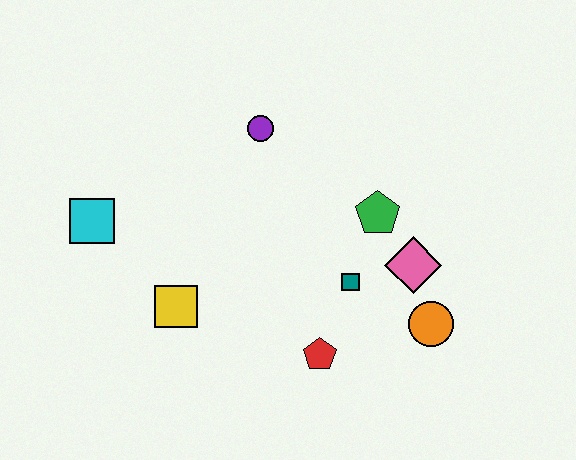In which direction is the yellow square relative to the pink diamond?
The yellow square is to the left of the pink diamond.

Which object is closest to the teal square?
The pink diamond is closest to the teal square.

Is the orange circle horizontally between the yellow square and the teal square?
No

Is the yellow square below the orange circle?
No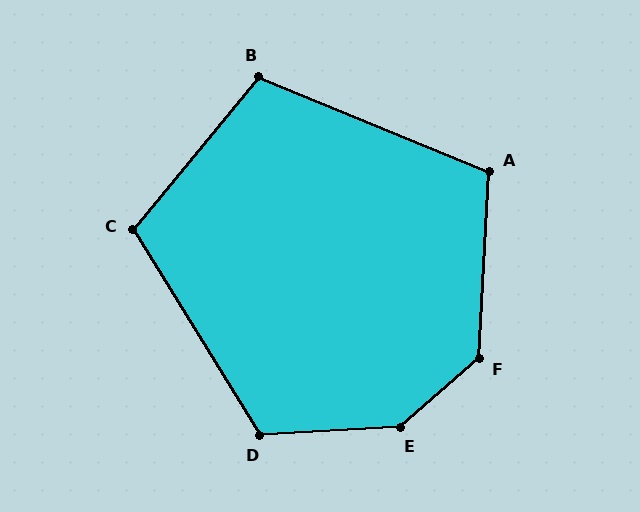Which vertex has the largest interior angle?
E, at approximately 142 degrees.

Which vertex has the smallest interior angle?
B, at approximately 107 degrees.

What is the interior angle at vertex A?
Approximately 109 degrees (obtuse).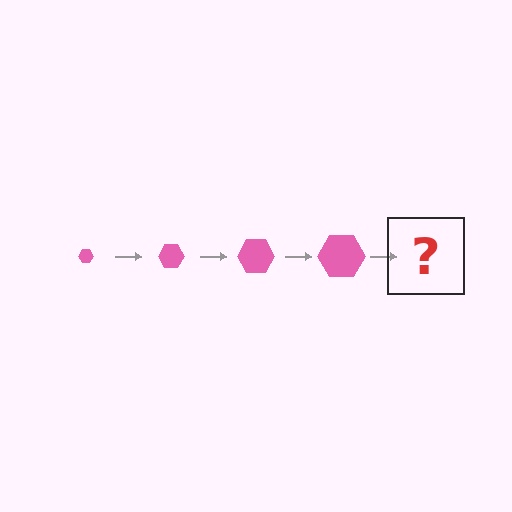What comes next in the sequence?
The next element should be a pink hexagon, larger than the previous one.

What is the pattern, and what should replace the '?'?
The pattern is that the hexagon gets progressively larger each step. The '?' should be a pink hexagon, larger than the previous one.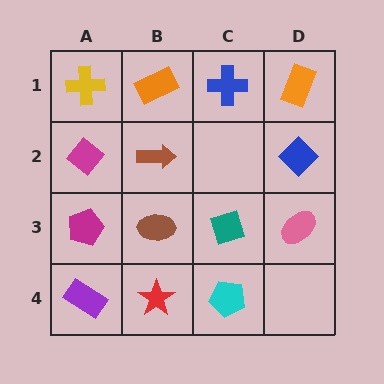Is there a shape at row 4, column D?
No, that cell is empty.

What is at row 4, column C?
A cyan pentagon.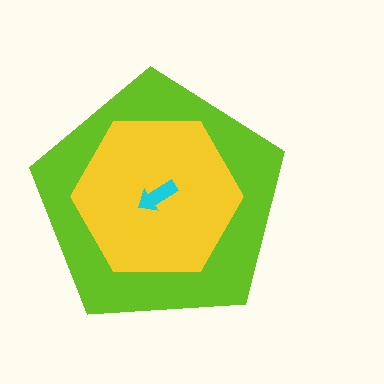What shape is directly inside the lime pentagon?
The yellow hexagon.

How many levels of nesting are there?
3.